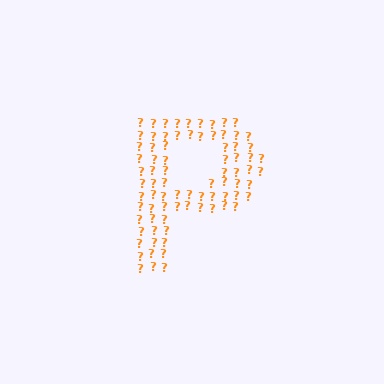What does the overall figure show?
The overall figure shows the letter P.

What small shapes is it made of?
It is made of small question marks.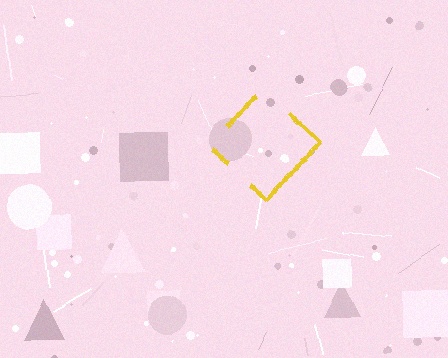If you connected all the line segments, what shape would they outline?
They would outline a diamond.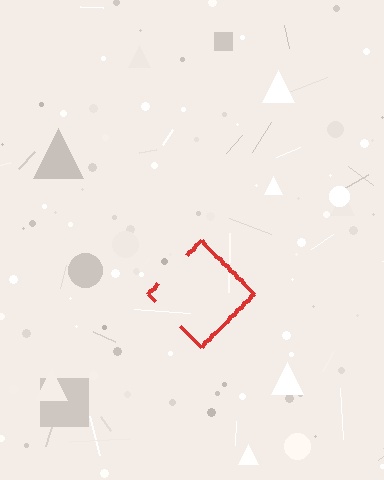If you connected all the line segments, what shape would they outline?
They would outline a diamond.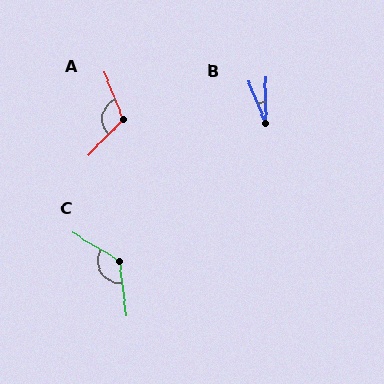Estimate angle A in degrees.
Approximately 113 degrees.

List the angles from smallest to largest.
B (22°), A (113°), C (128°).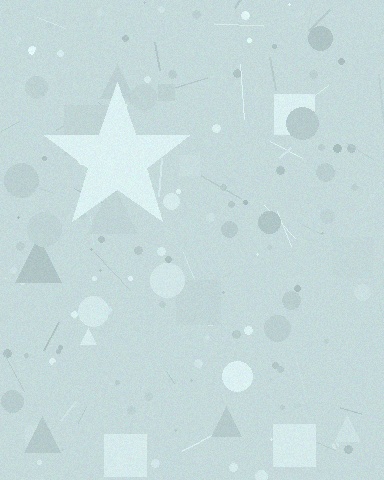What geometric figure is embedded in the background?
A star is embedded in the background.